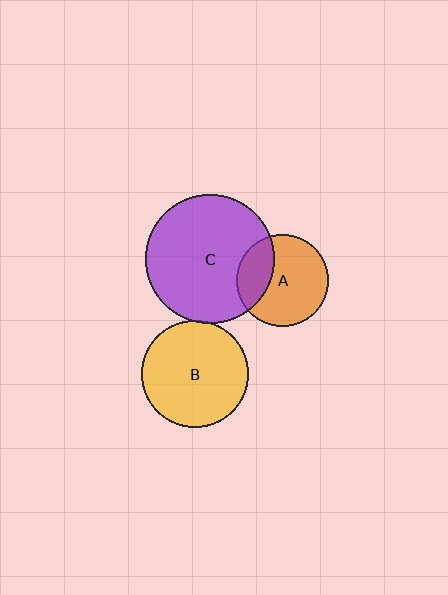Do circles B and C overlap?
Yes.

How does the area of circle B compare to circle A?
Approximately 1.4 times.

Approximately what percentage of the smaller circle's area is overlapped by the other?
Approximately 5%.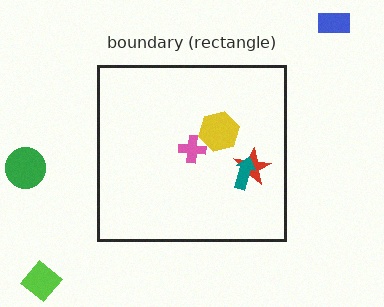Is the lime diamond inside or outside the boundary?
Outside.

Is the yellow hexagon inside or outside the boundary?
Inside.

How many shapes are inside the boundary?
4 inside, 3 outside.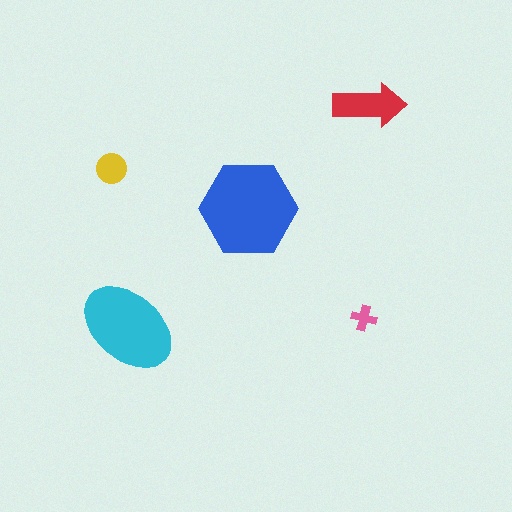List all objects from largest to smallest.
The blue hexagon, the cyan ellipse, the red arrow, the yellow circle, the pink cross.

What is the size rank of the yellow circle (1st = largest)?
4th.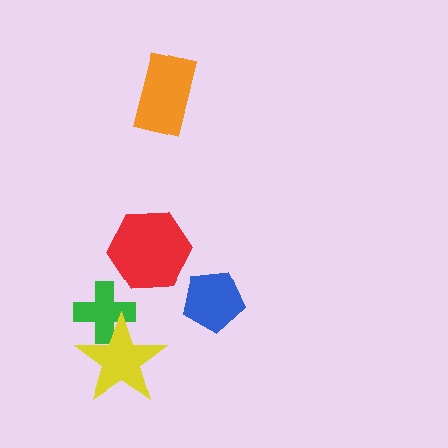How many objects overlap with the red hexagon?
0 objects overlap with the red hexagon.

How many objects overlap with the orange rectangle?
0 objects overlap with the orange rectangle.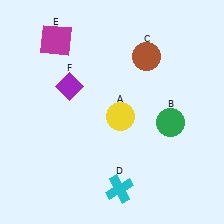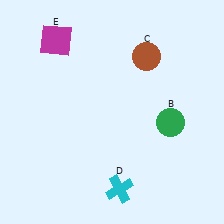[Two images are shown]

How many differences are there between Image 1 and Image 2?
There are 2 differences between the two images.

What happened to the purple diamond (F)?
The purple diamond (F) was removed in Image 2. It was in the top-left area of Image 1.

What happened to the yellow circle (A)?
The yellow circle (A) was removed in Image 2. It was in the bottom-right area of Image 1.